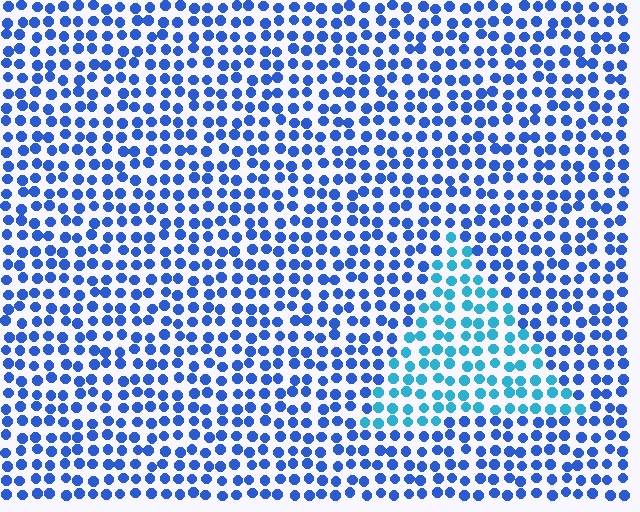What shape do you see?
I see a triangle.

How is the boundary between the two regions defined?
The boundary is defined purely by a slight shift in hue (about 32 degrees). Spacing, size, and orientation are identical on both sides.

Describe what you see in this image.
The image is filled with small blue elements in a uniform arrangement. A triangle-shaped region is visible where the elements are tinted to a slightly different hue, forming a subtle color boundary.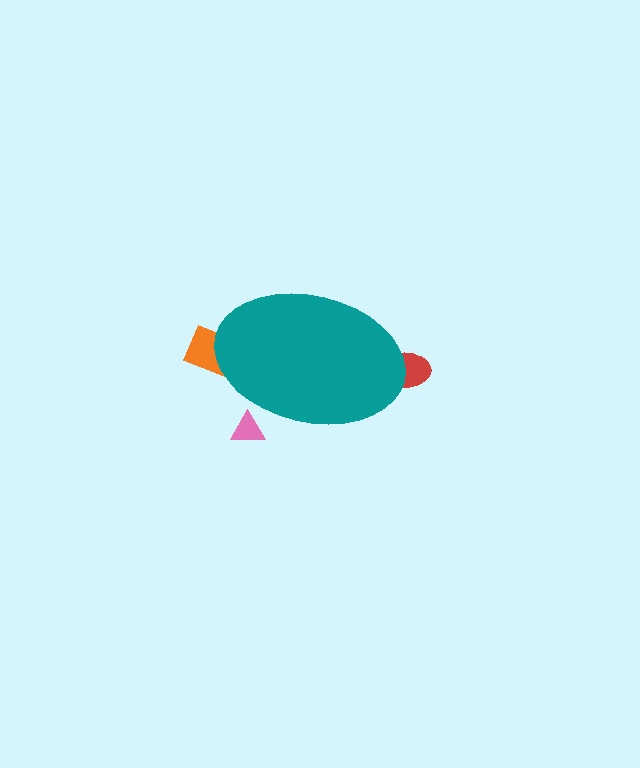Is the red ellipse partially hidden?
Yes, the red ellipse is partially hidden behind the teal ellipse.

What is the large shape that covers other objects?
A teal ellipse.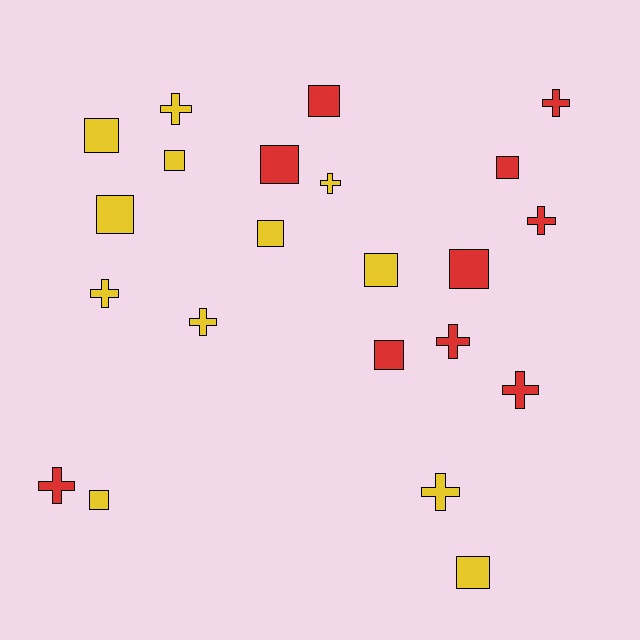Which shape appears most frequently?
Square, with 12 objects.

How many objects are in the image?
There are 22 objects.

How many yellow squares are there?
There are 7 yellow squares.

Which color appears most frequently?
Yellow, with 12 objects.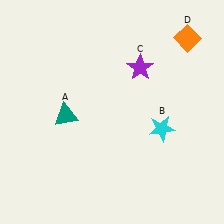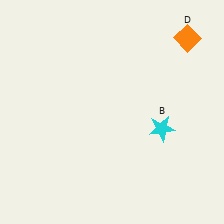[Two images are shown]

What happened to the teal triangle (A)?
The teal triangle (A) was removed in Image 2. It was in the bottom-left area of Image 1.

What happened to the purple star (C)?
The purple star (C) was removed in Image 2. It was in the top-right area of Image 1.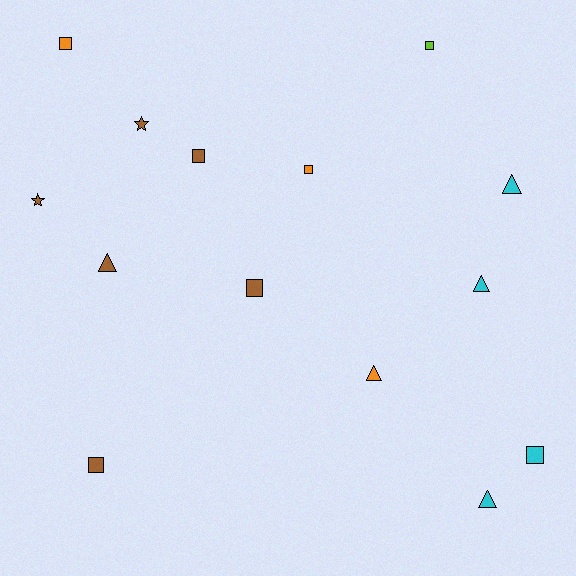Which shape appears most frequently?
Square, with 7 objects.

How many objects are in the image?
There are 14 objects.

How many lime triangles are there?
There are no lime triangles.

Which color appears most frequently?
Brown, with 6 objects.